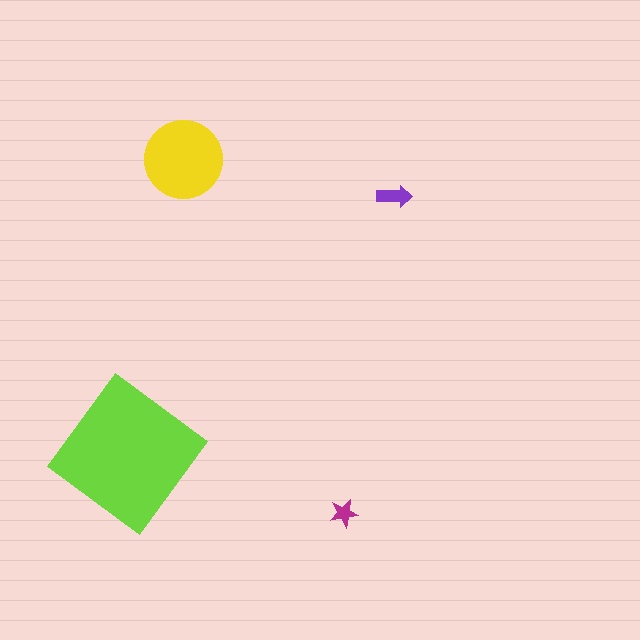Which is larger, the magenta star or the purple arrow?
The purple arrow.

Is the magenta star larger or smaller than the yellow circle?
Smaller.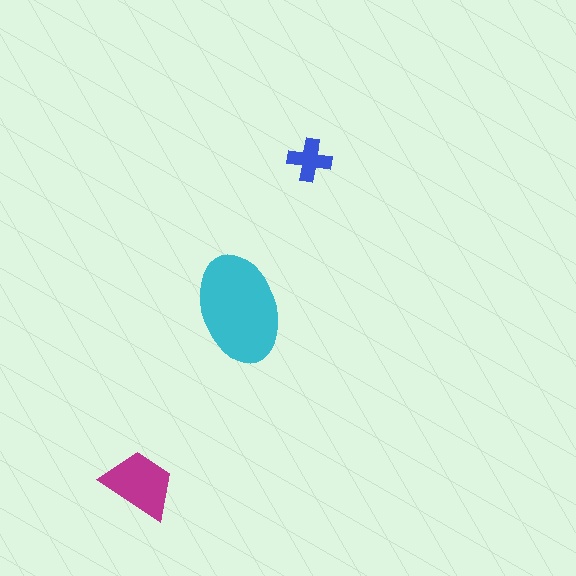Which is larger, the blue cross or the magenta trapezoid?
The magenta trapezoid.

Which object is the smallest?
The blue cross.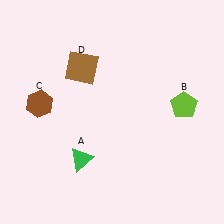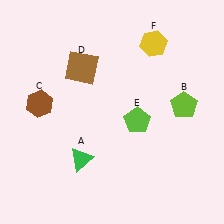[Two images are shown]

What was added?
A lime pentagon (E), a yellow hexagon (F) were added in Image 2.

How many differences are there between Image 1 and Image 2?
There are 2 differences between the two images.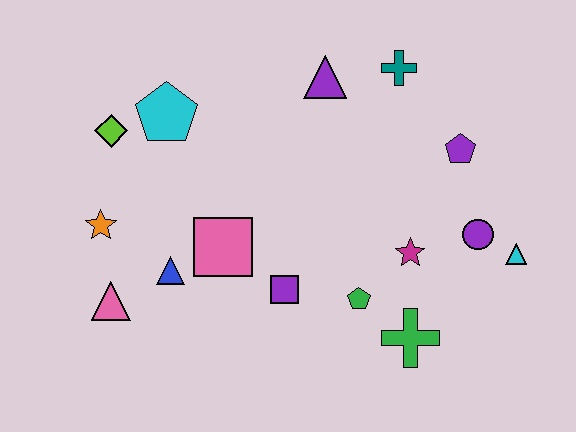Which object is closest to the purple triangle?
The teal cross is closest to the purple triangle.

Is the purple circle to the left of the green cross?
No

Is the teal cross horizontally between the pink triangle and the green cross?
Yes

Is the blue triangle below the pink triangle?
No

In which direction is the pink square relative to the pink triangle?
The pink square is to the right of the pink triangle.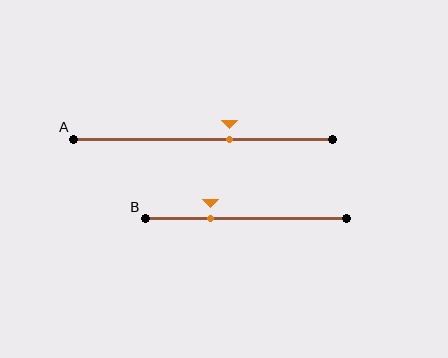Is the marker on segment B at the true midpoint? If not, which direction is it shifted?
No, the marker on segment B is shifted to the left by about 17% of the segment length.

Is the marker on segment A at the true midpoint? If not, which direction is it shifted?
No, the marker on segment A is shifted to the right by about 10% of the segment length.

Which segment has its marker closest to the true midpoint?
Segment A has its marker closest to the true midpoint.